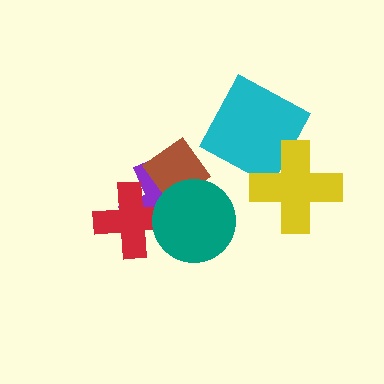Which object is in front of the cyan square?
The yellow cross is in front of the cyan square.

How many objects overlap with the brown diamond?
2 objects overlap with the brown diamond.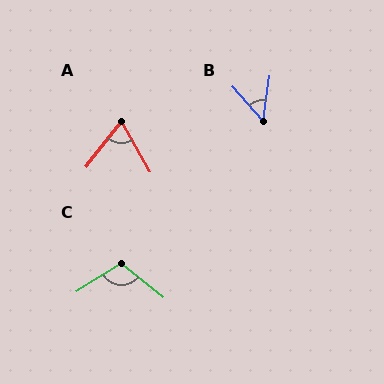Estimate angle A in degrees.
Approximately 68 degrees.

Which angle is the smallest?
B, at approximately 50 degrees.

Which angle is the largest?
C, at approximately 109 degrees.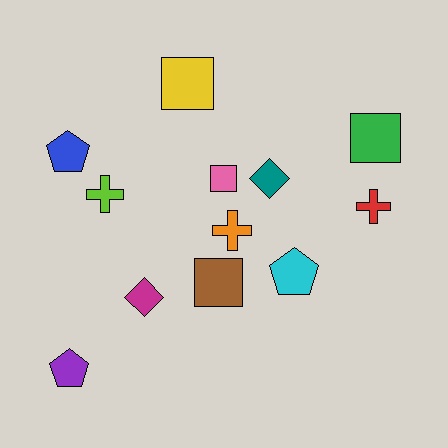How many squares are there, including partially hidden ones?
There are 4 squares.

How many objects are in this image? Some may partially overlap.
There are 12 objects.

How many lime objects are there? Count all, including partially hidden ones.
There is 1 lime object.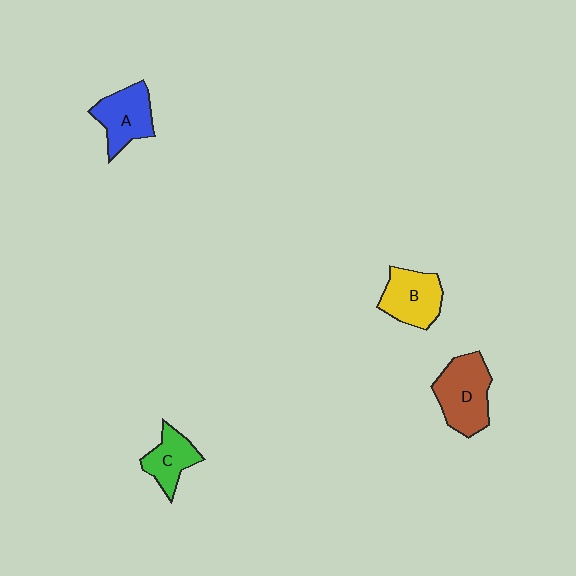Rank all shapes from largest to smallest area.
From largest to smallest: D (brown), B (yellow), A (blue), C (green).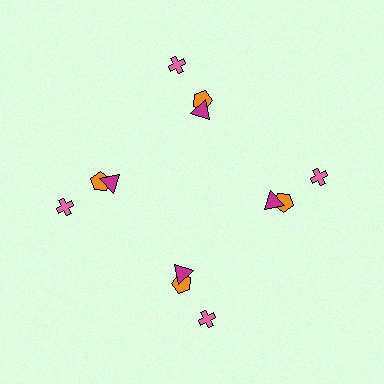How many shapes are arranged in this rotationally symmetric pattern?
There are 12 shapes, arranged in 4 groups of 3.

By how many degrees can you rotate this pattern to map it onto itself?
The pattern maps onto itself every 90 degrees of rotation.